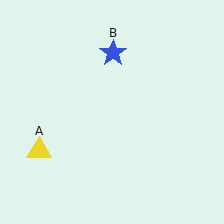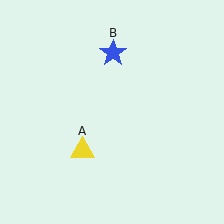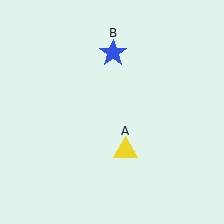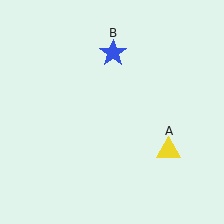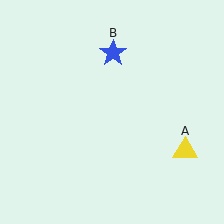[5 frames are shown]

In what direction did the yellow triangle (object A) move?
The yellow triangle (object A) moved right.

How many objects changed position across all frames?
1 object changed position: yellow triangle (object A).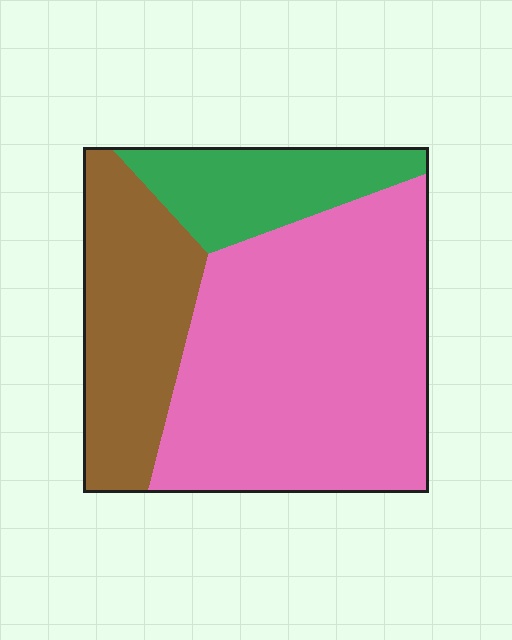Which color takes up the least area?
Green, at roughly 15%.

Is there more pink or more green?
Pink.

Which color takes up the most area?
Pink, at roughly 60%.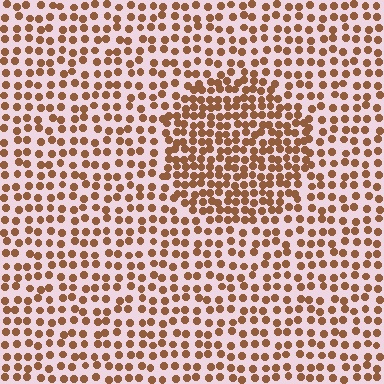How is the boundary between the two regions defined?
The boundary is defined by a change in element density (approximately 1.7x ratio). All elements are the same color, size, and shape.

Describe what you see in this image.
The image contains small brown elements arranged at two different densities. A circle-shaped region is visible where the elements are more densely packed than the surrounding area.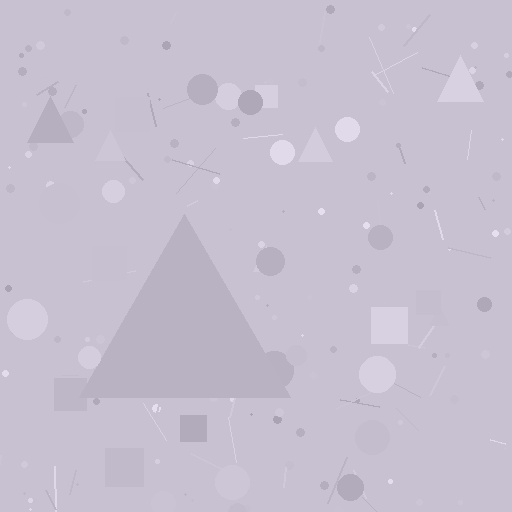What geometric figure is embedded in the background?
A triangle is embedded in the background.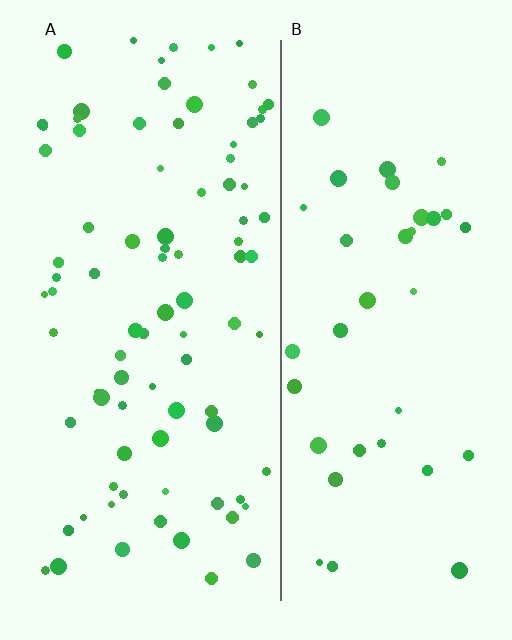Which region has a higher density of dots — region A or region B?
A (the left).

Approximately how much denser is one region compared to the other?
Approximately 2.3× — region A over region B.